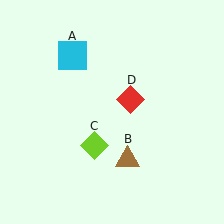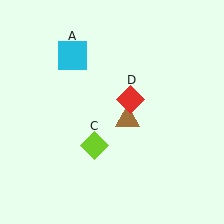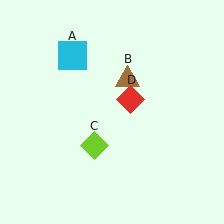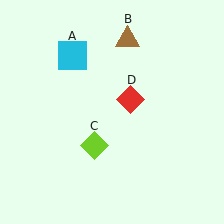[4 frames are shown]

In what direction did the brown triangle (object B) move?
The brown triangle (object B) moved up.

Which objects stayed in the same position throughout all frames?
Cyan square (object A) and lime diamond (object C) and red diamond (object D) remained stationary.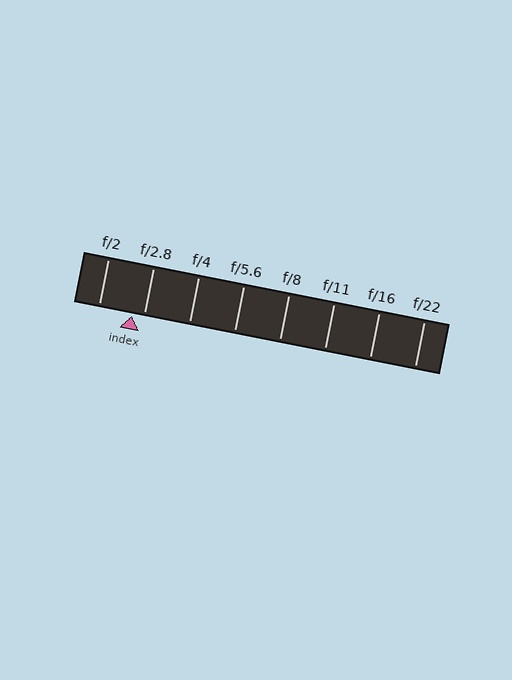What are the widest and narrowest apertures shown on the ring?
The widest aperture shown is f/2 and the narrowest is f/22.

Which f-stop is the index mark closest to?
The index mark is closest to f/2.8.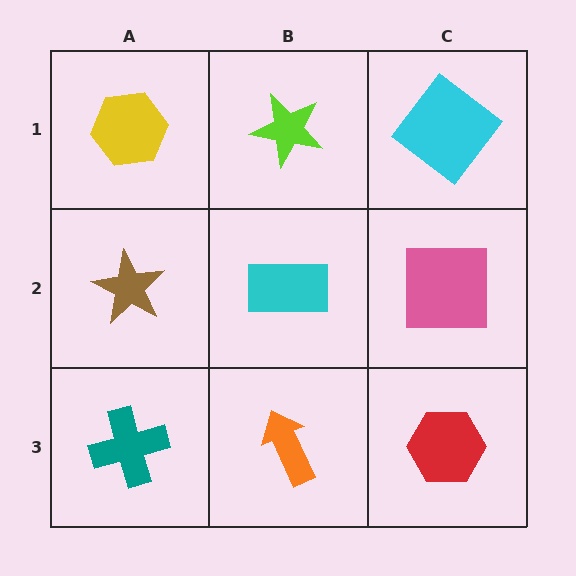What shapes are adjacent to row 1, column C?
A pink square (row 2, column C), a lime star (row 1, column B).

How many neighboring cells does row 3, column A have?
2.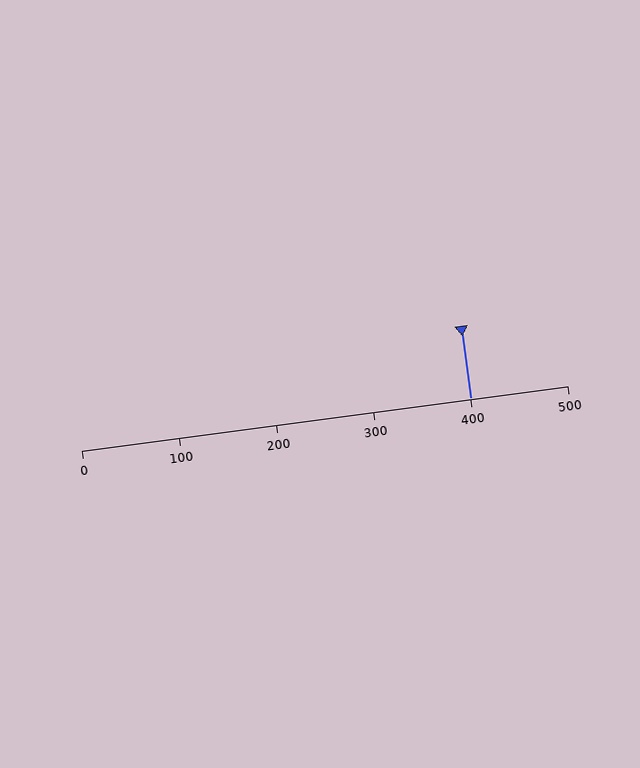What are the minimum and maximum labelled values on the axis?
The axis runs from 0 to 500.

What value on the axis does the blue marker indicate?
The marker indicates approximately 400.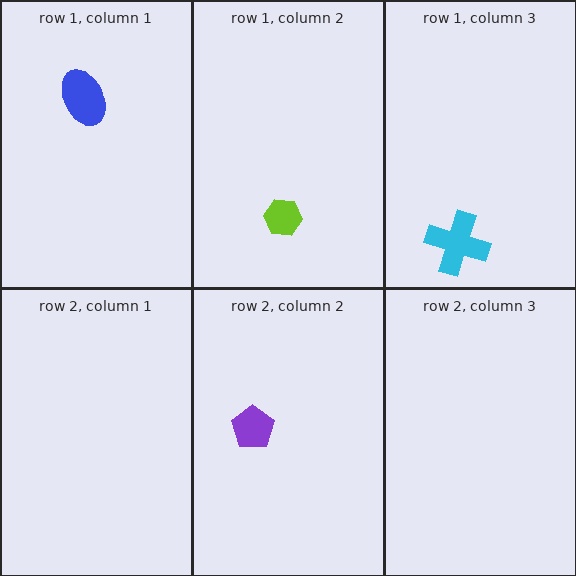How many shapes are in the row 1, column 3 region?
1.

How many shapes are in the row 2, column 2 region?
1.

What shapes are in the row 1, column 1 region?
The blue ellipse.